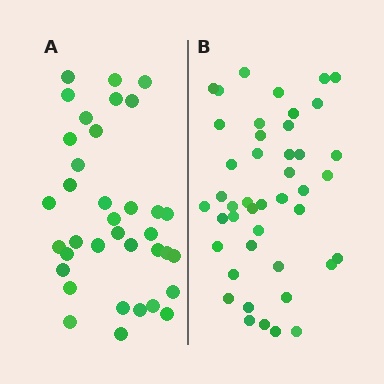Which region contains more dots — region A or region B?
Region B (the right region) has more dots.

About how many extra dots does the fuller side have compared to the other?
Region B has roughly 8 or so more dots than region A.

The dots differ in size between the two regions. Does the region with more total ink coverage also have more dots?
No. Region A has more total ink coverage because its dots are larger, but region B actually contains more individual dots. Total area can be misleading — the number of items is what matters here.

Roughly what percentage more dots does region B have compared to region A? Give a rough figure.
About 20% more.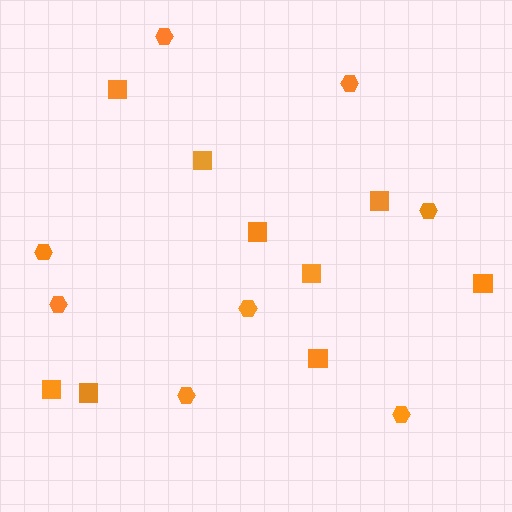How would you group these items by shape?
There are 2 groups: one group of squares (9) and one group of hexagons (8).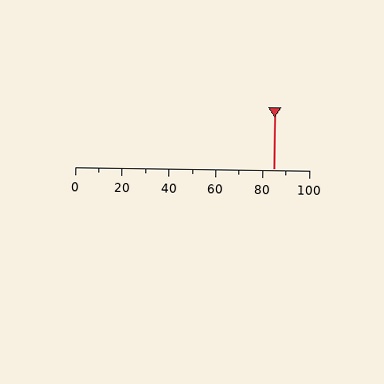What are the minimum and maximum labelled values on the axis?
The axis runs from 0 to 100.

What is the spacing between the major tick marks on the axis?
The major ticks are spaced 20 apart.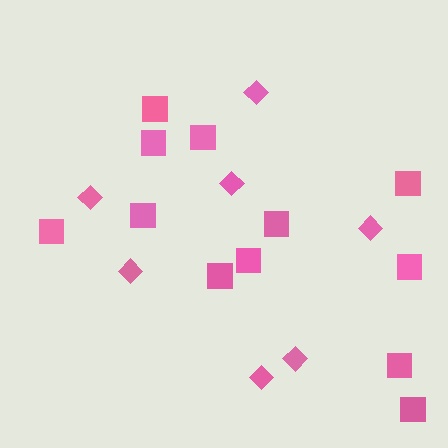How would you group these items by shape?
There are 2 groups: one group of diamonds (7) and one group of squares (12).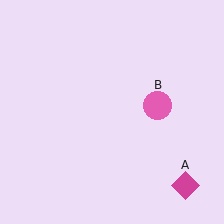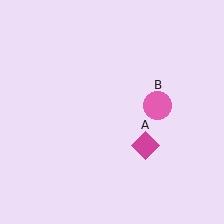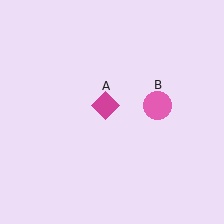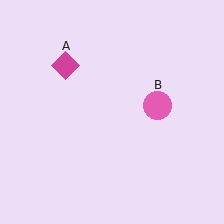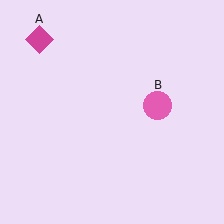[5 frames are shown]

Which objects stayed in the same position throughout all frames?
Pink circle (object B) remained stationary.